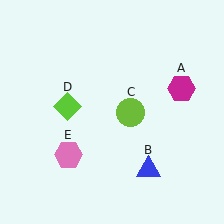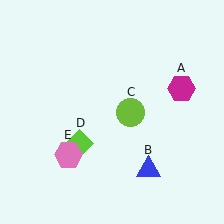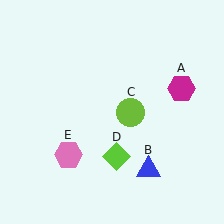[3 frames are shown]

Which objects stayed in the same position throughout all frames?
Magenta hexagon (object A) and blue triangle (object B) and lime circle (object C) and pink hexagon (object E) remained stationary.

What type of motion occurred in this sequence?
The lime diamond (object D) rotated counterclockwise around the center of the scene.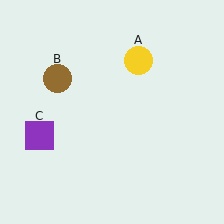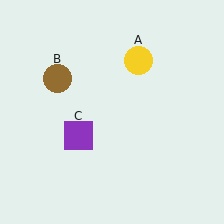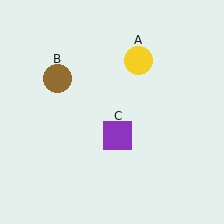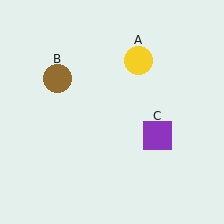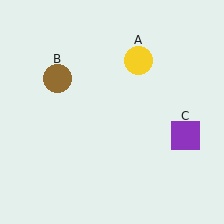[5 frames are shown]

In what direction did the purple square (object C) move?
The purple square (object C) moved right.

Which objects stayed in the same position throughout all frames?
Yellow circle (object A) and brown circle (object B) remained stationary.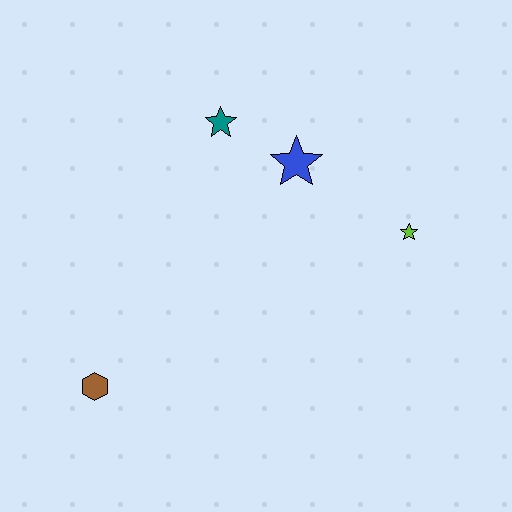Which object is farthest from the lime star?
The brown hexagon is farthest from the lime star.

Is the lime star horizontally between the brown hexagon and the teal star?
No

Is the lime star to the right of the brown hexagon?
Yes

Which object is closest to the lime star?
The blue star is closest to the lime star.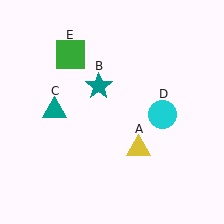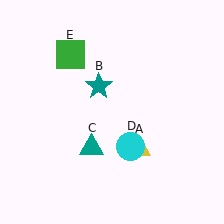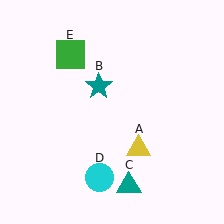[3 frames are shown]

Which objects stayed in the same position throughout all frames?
Yellow triangle (object A) and teal star (object B) and green square (object E) remained stationary.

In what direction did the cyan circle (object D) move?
The cyan circle (object D) moved down and to the left.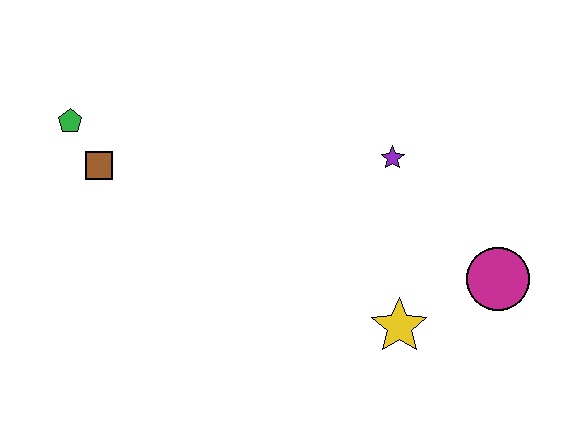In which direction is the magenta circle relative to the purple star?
The magenta circle is below the purple star.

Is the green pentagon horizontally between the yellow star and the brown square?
No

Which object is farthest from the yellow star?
The green pentagon is farthest from the yellow star.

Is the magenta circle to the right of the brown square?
Yes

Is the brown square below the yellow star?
No